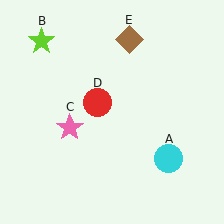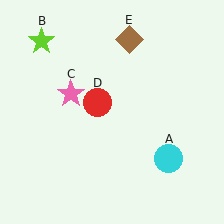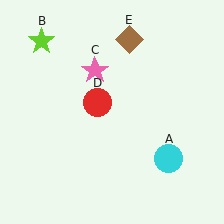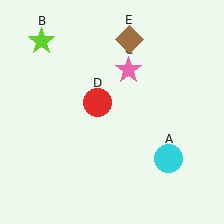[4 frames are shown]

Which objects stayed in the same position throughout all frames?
Cyan circle (object A) and lime star (object B) and red circle (object D) and brown diamond (object E) remained stationary.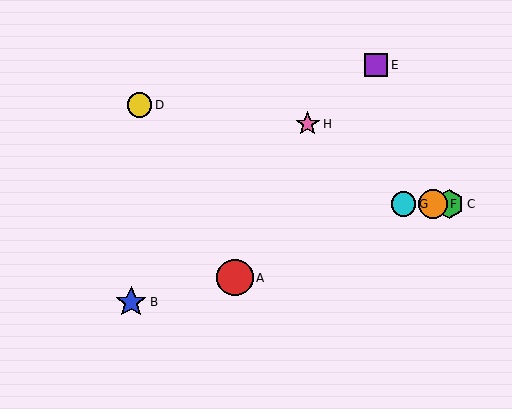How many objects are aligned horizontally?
3 objects (C, F, G) are aligned horizontally.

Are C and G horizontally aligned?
Yes, both are at y≈204.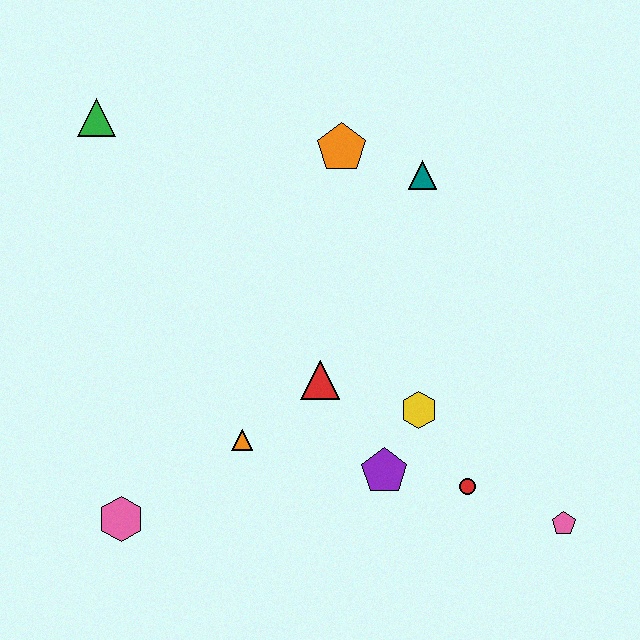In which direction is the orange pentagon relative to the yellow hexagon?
The orange pentagon is above the yellow hexagon.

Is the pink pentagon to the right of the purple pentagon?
Yes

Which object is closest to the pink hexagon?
The orange triangle is closest to the pink hexagon.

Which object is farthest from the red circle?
The green triangle is farthest from the red circle.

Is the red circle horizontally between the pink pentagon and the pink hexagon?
Yes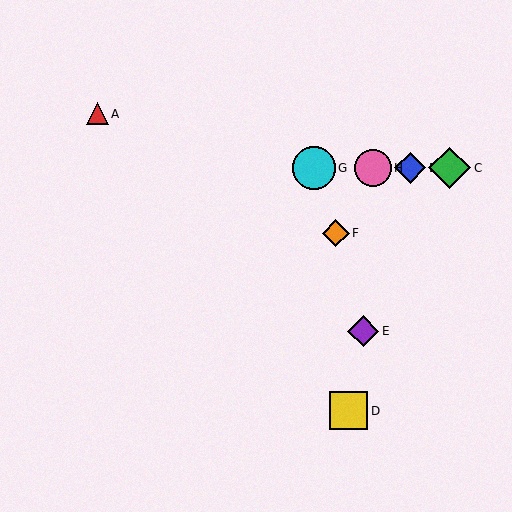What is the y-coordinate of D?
Object D is at y≈411.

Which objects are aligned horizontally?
Objects B, C, G, H are aligned horizontally.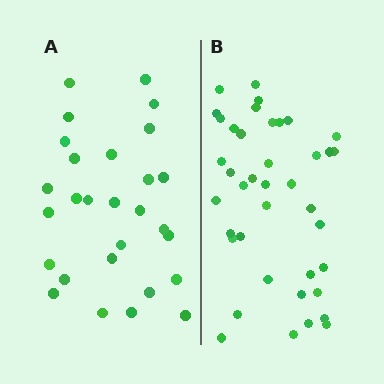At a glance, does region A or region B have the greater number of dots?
Region B (the right region) has more dots.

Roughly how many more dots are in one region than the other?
Region B has roughly 12 or so more dots than region A.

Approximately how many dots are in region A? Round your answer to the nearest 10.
About 30 dots. (The exact count is 28, which rounds to 30.)